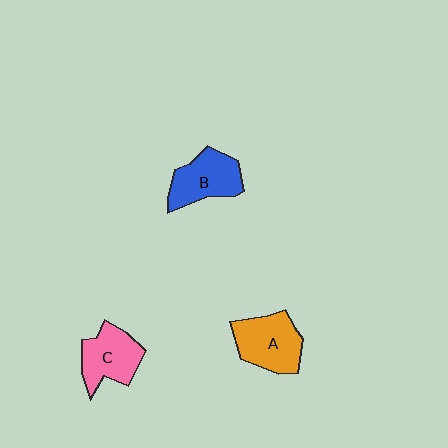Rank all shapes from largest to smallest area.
From largest to smallest: A (orange), B (blue), C (pink).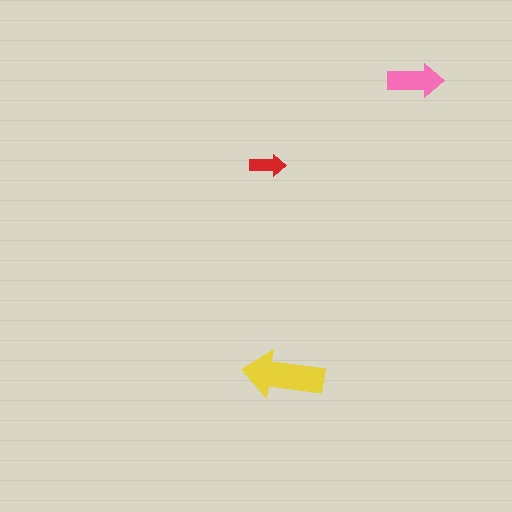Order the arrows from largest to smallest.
the yellow one, the pink one, the red one.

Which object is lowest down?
The yellow arrow is bottommost.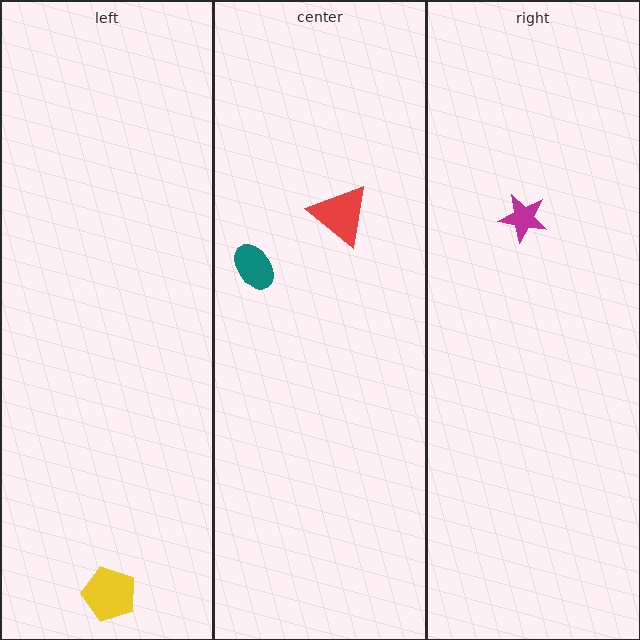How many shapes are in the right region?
1.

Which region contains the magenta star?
The right region.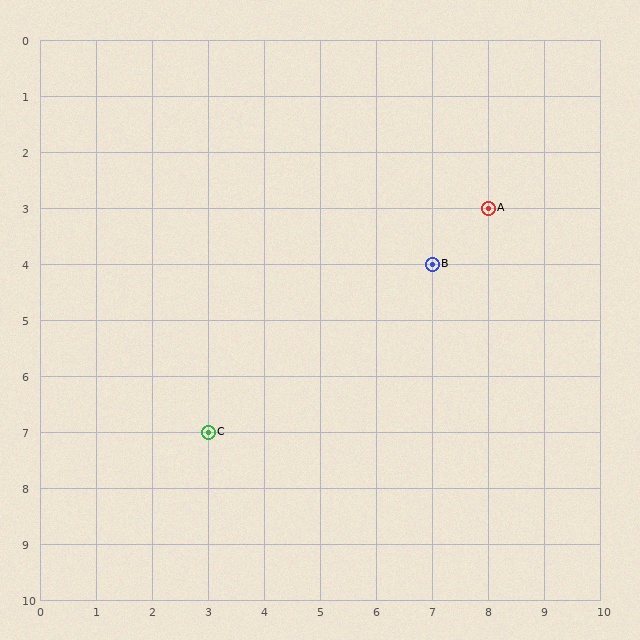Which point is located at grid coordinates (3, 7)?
Point C is at (3, 7).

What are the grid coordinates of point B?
Point B is at grid coordinates (7, 4).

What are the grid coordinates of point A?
Point A is at grid coordinates (8, 3).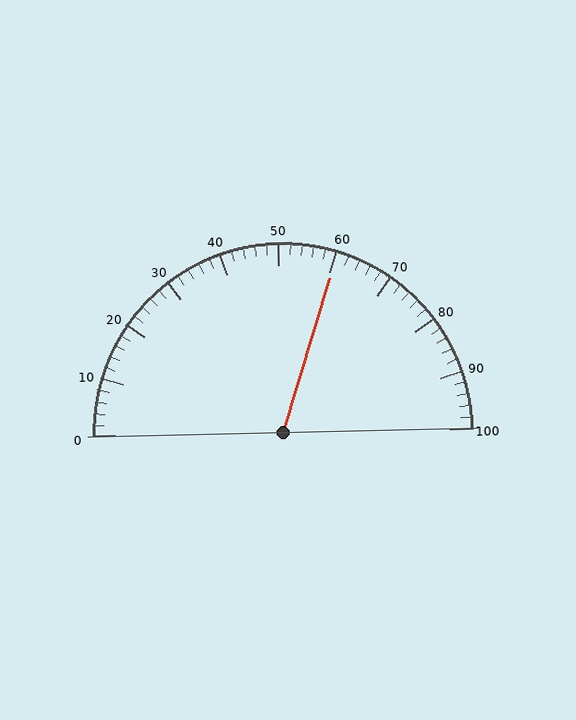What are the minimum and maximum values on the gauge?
The gauge ranges from 0 to 100.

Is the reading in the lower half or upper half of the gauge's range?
The reading is in the upper half of the range (0 to 100).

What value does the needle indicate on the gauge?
The needle indicates approximately 60.